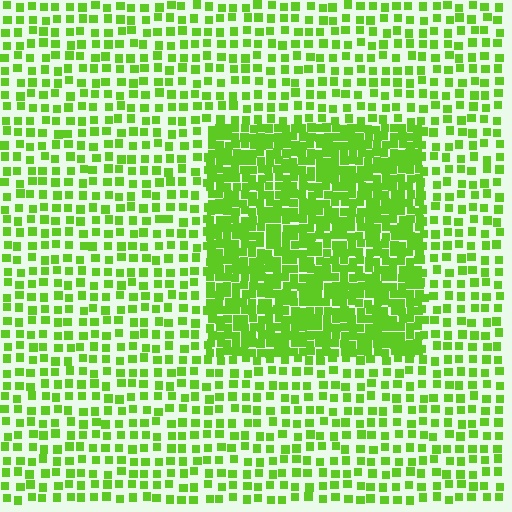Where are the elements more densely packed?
The elements are more densely packed inside the rectangle boundary.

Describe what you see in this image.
The image contains small lime elements arranged at two different densities. A rectangle-shaped region is visible where the elements are more densely packed than the surrounding area.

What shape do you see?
I see a rectangle.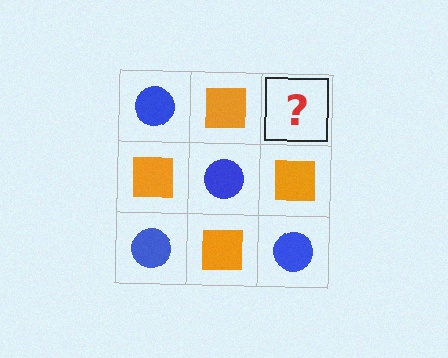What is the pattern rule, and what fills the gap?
The rule is that it alternates blue circle and orange square in a checkerboard pattern. The gap should be filled with a blue circle.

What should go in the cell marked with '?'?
The missing cell should contain a blue circle.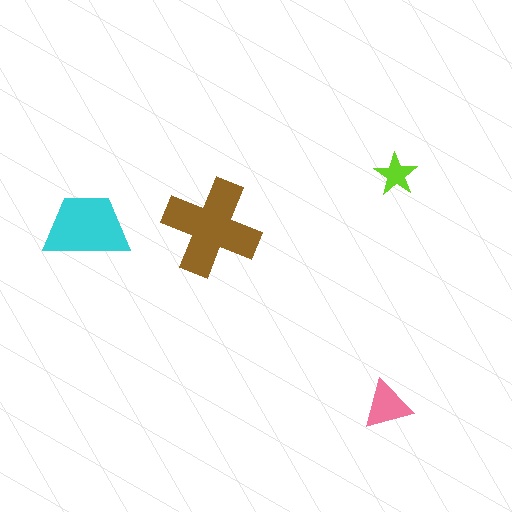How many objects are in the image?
There are 4 objects in the image.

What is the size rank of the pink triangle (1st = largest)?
3rd.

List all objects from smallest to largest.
The lime star, the pink triangle, the cyan trapezoid, the brown cross.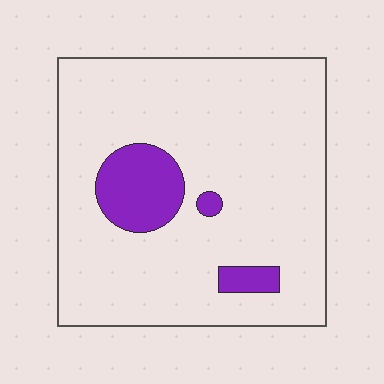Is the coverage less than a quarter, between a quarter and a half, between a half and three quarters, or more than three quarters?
Less than a quarter.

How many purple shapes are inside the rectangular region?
3.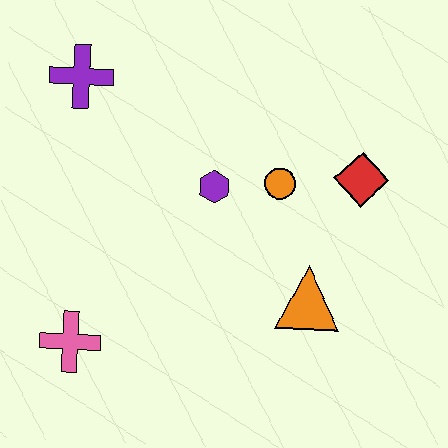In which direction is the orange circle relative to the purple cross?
The orange circle is to the right of the purple cross.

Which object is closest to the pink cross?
The purple hexagon is closest to the pink cross.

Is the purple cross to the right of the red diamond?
No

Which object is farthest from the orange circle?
The pink cross is farthest from the orange circle.